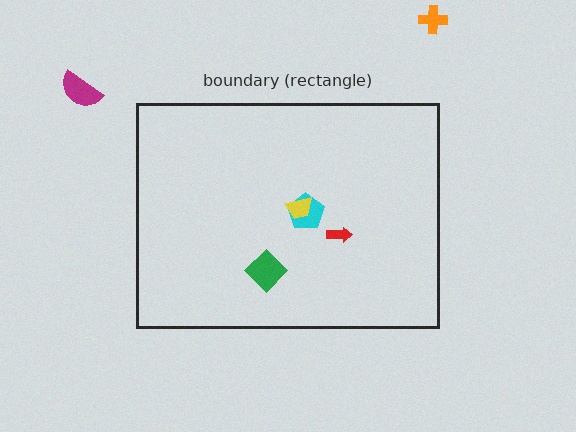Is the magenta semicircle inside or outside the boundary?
Outside.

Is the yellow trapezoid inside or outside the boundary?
Inside.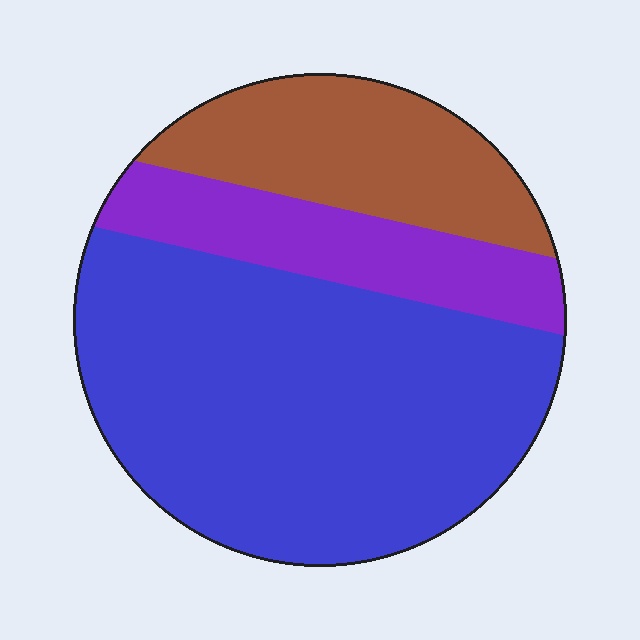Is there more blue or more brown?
Blue.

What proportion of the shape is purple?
Purple takes up about one sixth (1/6) of the shape.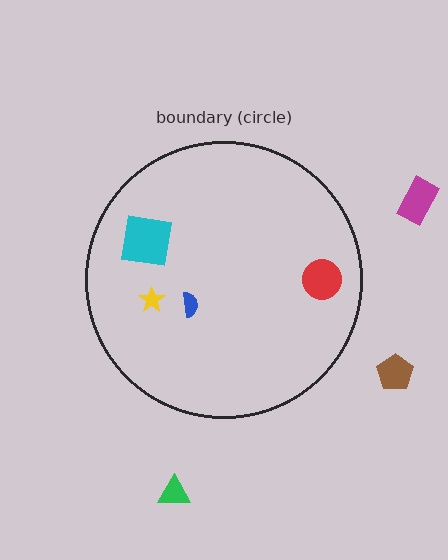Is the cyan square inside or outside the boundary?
Inside.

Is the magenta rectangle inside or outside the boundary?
Outside.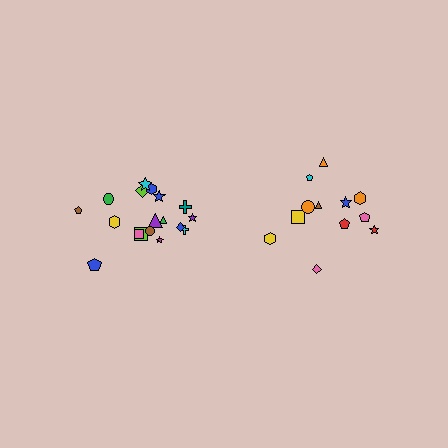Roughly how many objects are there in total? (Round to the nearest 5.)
Roughly 30 objects in total.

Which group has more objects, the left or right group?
The left group.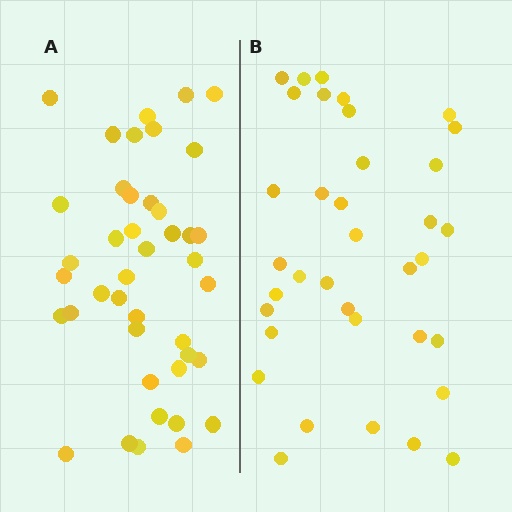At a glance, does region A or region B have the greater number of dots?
Region A (the left region) has more dots.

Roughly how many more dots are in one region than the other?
Region A has about 6 more dots than region B.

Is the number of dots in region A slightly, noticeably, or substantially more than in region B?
Region A has only slightly more — the two regions are fairly close. The ratio is roughly 1.2 to 1.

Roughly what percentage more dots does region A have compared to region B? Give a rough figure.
About 15% more.